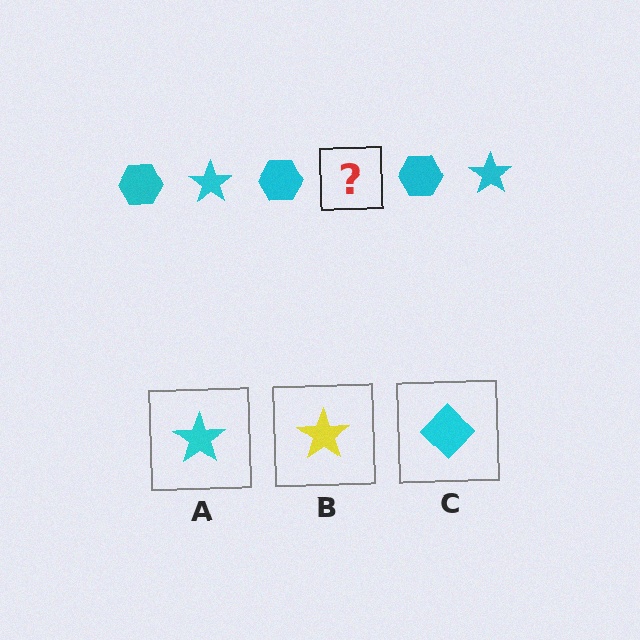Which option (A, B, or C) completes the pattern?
A.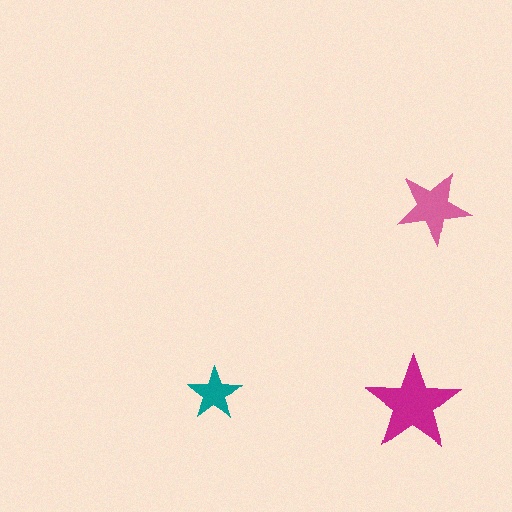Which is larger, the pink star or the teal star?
The pink one.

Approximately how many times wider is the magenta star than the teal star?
About 2 times wider.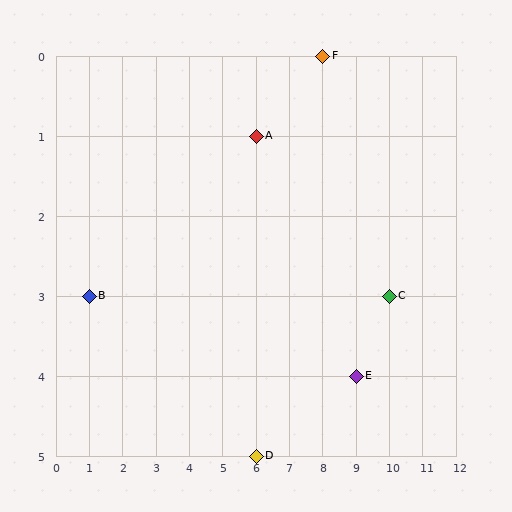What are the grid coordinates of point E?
Point E is at grid coordinates (9, 4).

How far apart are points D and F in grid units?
Points D and F are 2 columns and 5 rows apart (about 5.4 grid units diagonally).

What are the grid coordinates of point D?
Point D is at grid coordinates (6, 5).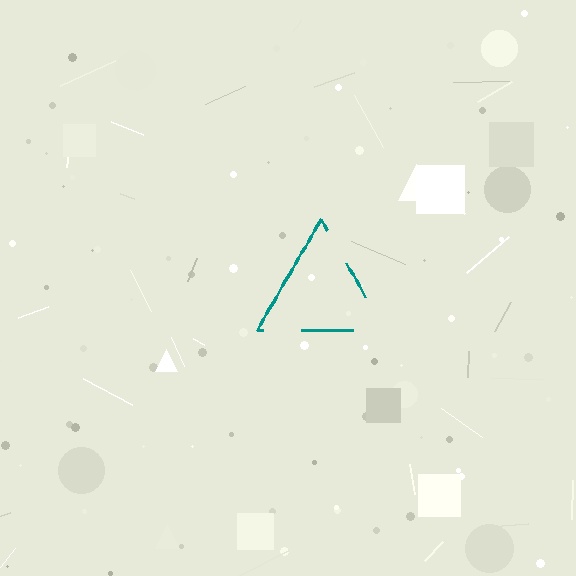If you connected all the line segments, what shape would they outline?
They would outline a triangle.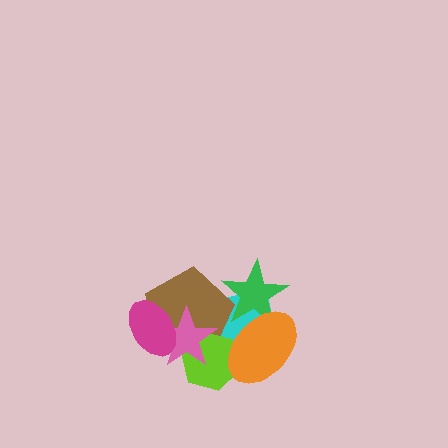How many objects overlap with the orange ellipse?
3 objects overlap with the orange ellipse.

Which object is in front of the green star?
The orange ellipse is in front of the green star.